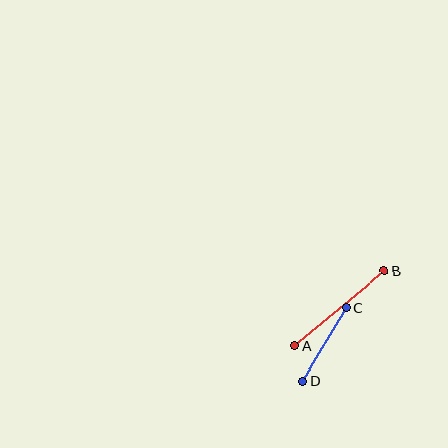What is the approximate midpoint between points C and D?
The midpoint is at approximately (324, 344) pixels.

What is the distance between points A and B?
The distance is approximately 116 pixels.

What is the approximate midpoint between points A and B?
The midpoint is at approximately (339, 309) pixels.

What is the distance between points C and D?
The distance is approximately 86 pixels.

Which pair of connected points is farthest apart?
Points A and B are farthest apart.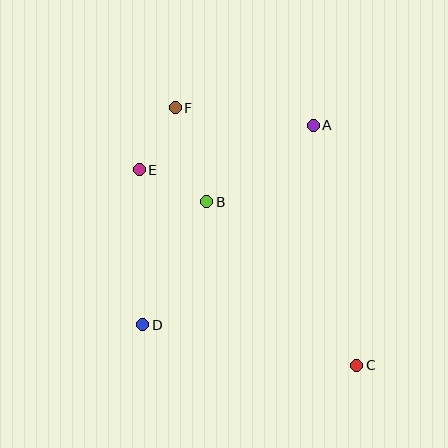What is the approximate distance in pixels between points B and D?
The distance between B and D is approximately 138 pixels.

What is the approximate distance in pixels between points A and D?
The distance between A and D is approximately 262 pixels.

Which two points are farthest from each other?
Points C and F are farthest from each other.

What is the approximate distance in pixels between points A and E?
The distance between A and E is approximately 180 pixels.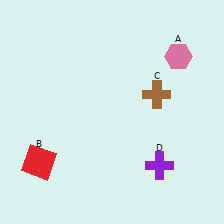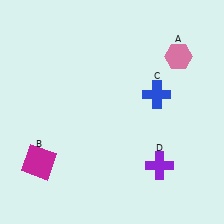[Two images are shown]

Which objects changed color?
B changed from red to magenta. C changed from brown to blue.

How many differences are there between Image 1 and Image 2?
There are 2 differences between the two images.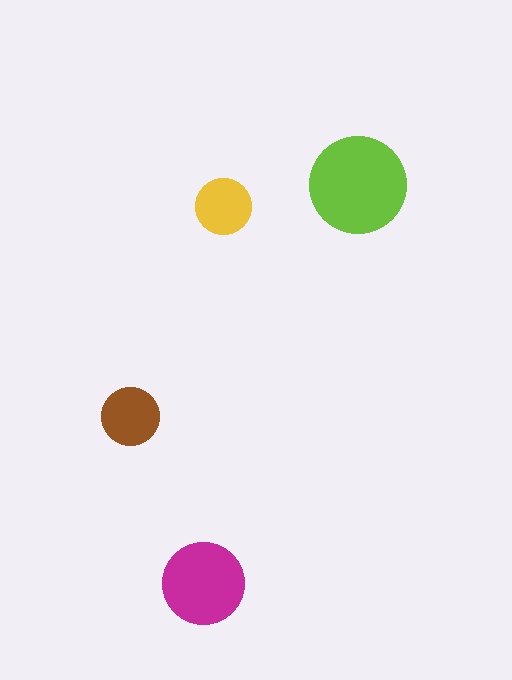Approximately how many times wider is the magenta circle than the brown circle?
About 1.5 times wider.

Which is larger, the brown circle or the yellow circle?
The brown one.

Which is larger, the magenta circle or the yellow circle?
The magenta one.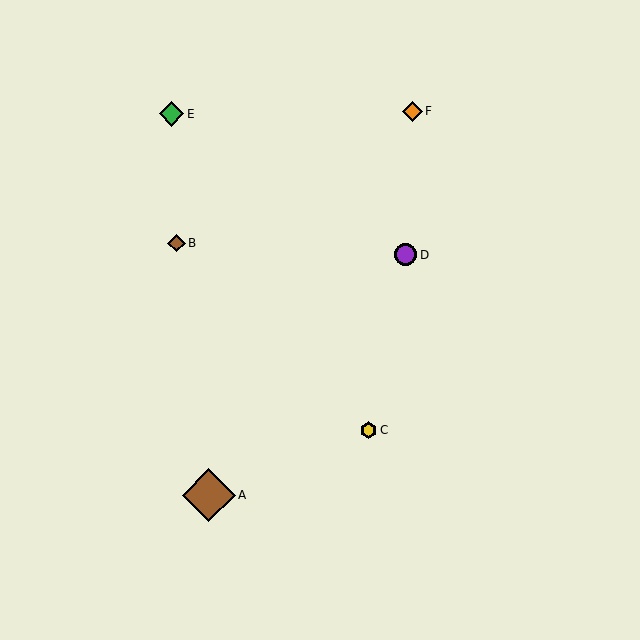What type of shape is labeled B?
Shape B is a brown diamond.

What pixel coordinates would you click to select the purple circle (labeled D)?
Click at (406, 255) to select the purple circle D.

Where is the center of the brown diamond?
The center of the brown diamond is at (176, 243).